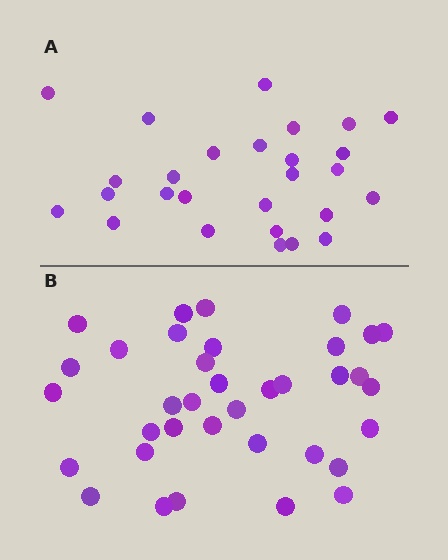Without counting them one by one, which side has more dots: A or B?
Region B (the bottom region) has more dots.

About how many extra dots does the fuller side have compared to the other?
Region B has roughly 8 or so more dots than region A.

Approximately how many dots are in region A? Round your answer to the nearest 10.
About 30 dots. (The exact count is 27, which rounds to 30.)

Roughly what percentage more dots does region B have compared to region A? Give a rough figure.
About 35% more.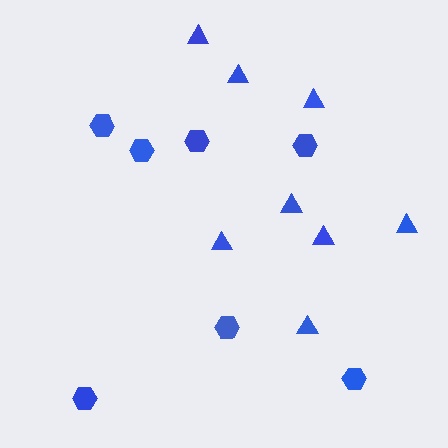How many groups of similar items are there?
There are 2 groups: one group of triangles (8) and one group of hexagons (7).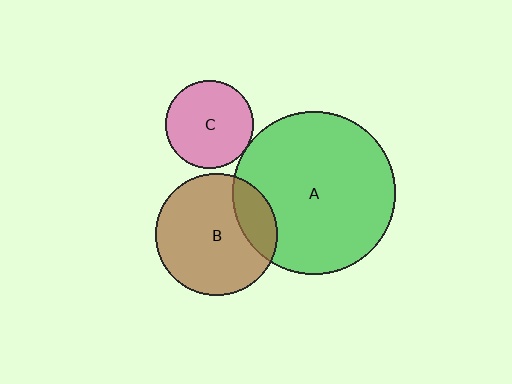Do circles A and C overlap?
Yes.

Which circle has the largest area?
Circle A (green).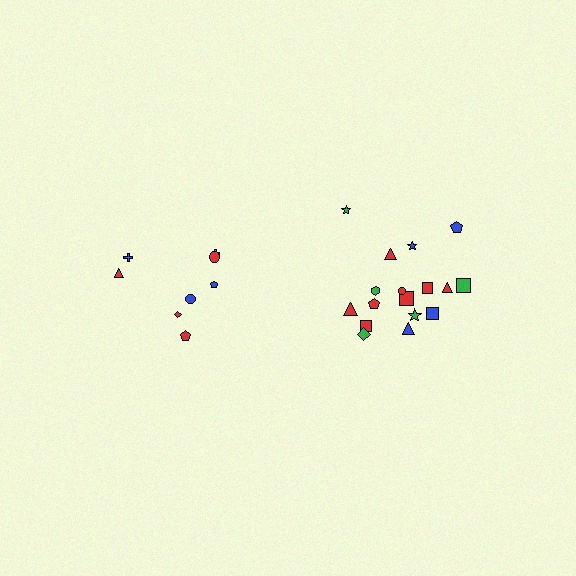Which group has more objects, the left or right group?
The right group.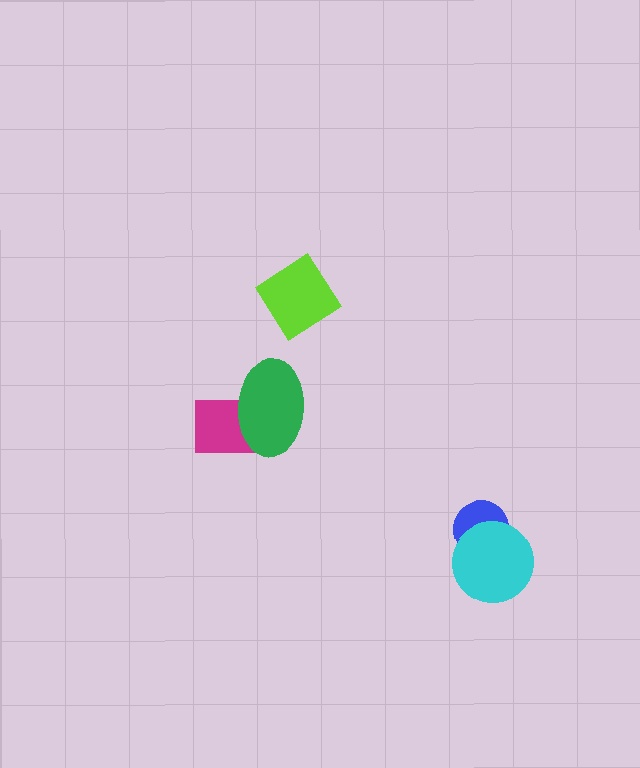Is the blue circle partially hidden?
Yes, it is partially covered by another shape.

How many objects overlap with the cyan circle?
1 object overlaps with the cyan circle.